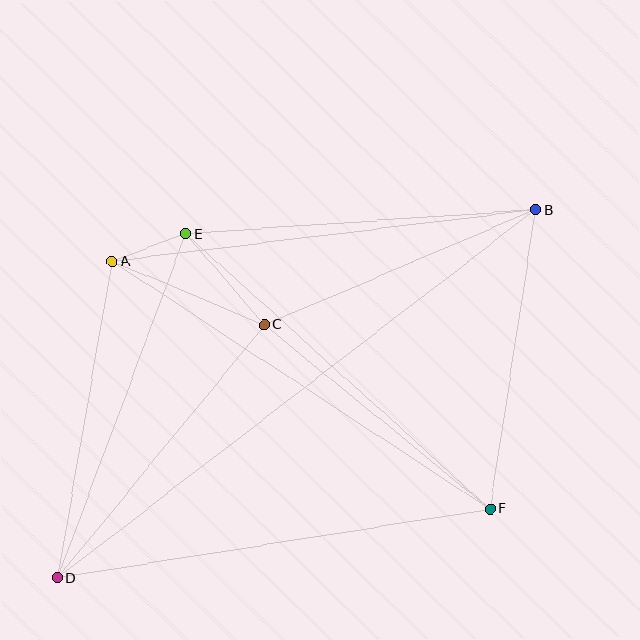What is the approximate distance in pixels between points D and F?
The distance between D and F is approximately 438 pixels.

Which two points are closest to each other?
Points A and E are closest to each other.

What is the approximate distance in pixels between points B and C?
The distance between B and C is approximately 295 pixels.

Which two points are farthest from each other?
Points B and D are farthest from each other.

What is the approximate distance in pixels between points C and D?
The distance between C and D is approximately 327 pixels.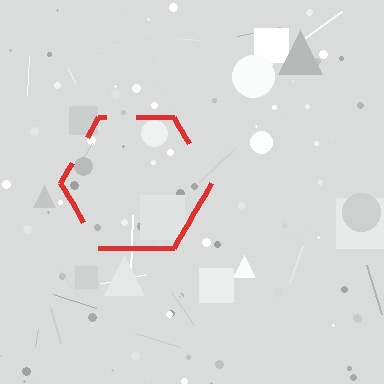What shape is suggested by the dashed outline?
The dashed outline suggests a hexagon.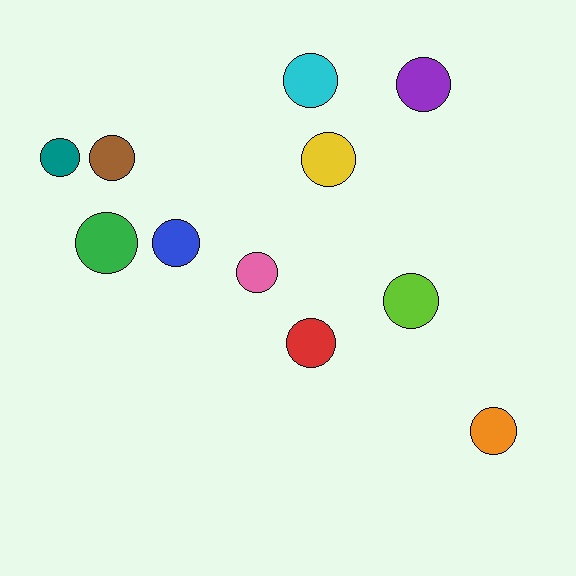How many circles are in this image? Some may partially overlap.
There are 11 circles.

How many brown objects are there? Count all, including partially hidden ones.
There is 1 brown object.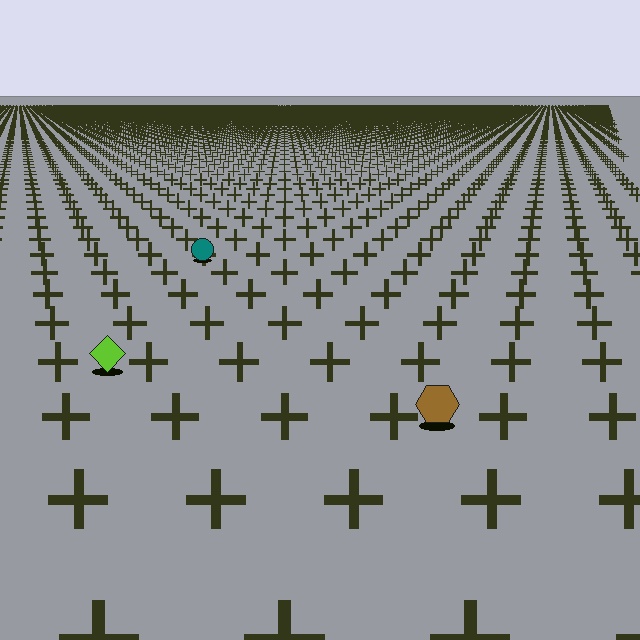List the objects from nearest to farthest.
From nearest to farthest: the brown hexagon, the lime diamond, the teal circle.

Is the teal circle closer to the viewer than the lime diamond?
No. The lime diamond is closer — you can tell from the texture gradient: the ground texture is coarser near it.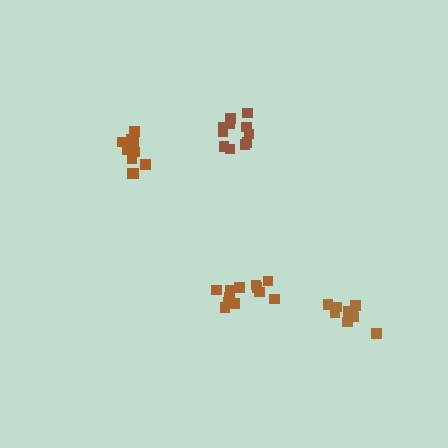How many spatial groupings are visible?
There are 4 spatial groupings.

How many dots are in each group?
Group 1: 11 dots, Group 2: 12 dots, Group 3: 9 dots, Group 4: 10 dots (42 total).